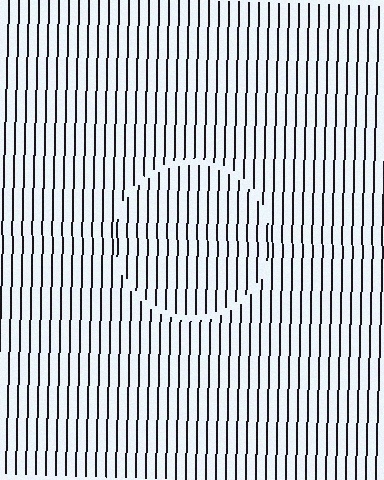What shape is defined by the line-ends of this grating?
An illusory circle. The interior of the shape contains the same grating, shifted by half a period — the contour is defined by the phase discontinuity where line-ends from the inner and outer gratings abut.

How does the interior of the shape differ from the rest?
The interior of the shape contains the same grating, shifted by half a period — the contour is defined by the phase discontinuity where line-ends from the inner and outer gratings abut.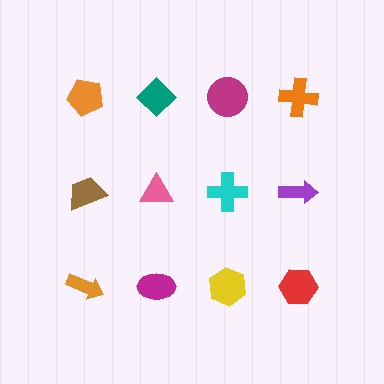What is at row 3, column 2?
A magenta ellipse.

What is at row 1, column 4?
An orange cross.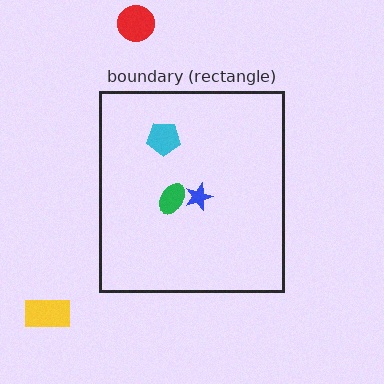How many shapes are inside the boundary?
3 inside, 2 outside.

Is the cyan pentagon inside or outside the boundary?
Inside.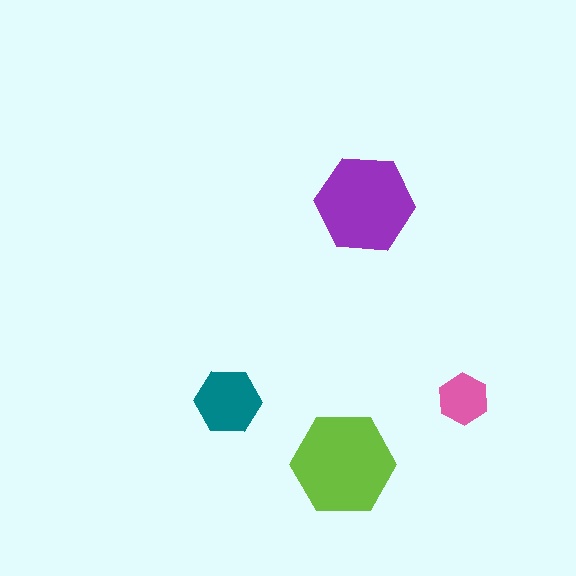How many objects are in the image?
There are 4 objects in the image.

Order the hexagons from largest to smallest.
the lime one, the purple one, the teal one, the pink one.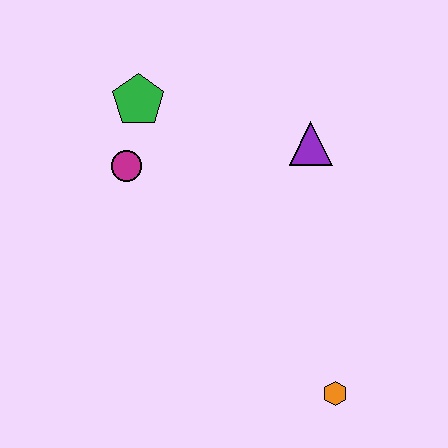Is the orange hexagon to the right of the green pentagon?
Yes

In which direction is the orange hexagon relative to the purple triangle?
The orange hexagon is below the purple triangle.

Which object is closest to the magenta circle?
The green pentagon is closest to the magenta circle.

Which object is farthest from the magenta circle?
The orange hexagon is farthest from the magenta circle.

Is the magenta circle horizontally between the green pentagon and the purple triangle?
No